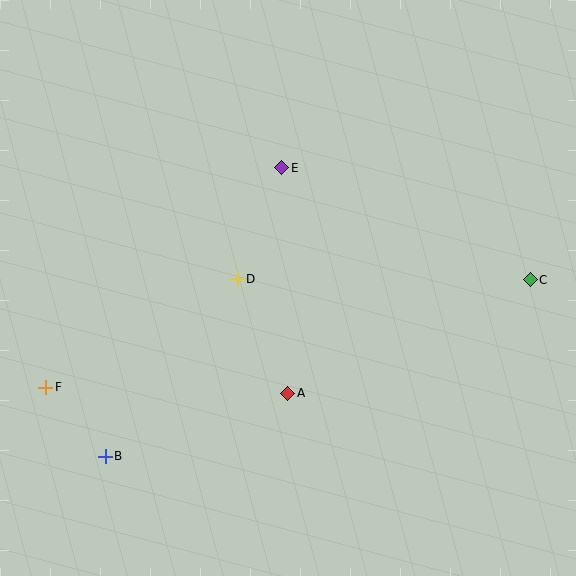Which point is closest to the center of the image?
Point D at (237, 279) is closest to the center.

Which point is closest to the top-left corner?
Point E is closest to the top-left corner.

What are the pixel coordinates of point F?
Point F is at (46, 387).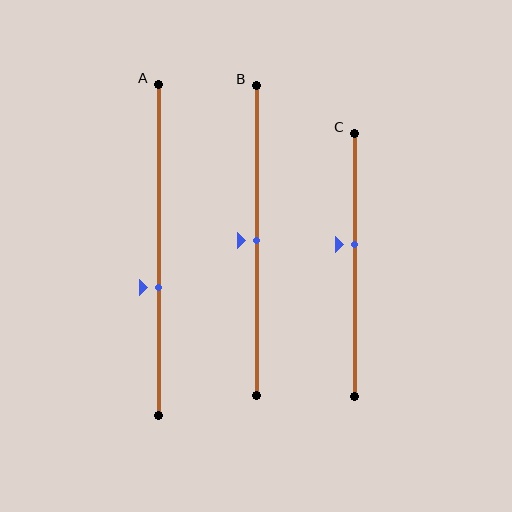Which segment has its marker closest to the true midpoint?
Segment B has its marker closest to the true midpoint.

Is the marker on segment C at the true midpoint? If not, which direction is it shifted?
No, the marker on segment C is shifted upward by about 8% of the segment length.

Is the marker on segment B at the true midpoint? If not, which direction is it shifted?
Yes, the marker on segment B is at the true midpoint.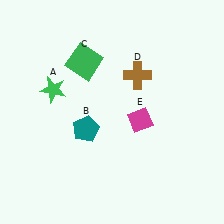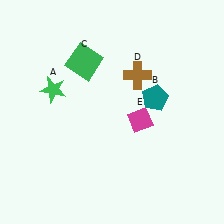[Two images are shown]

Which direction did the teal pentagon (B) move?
The teal pentagon (B) moved right.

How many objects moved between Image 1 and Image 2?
1 object moved between the two images.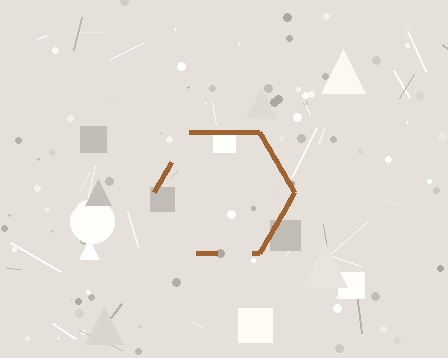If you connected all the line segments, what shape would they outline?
They would outline a hexagon.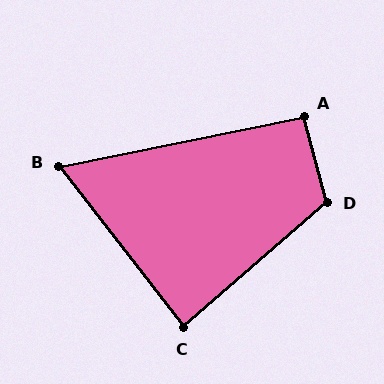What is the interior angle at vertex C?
Approximately 87 degrees (approximately right).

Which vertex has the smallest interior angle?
B, at approximately 64 degrees.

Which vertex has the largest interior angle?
D, at approximately 116 degrees.